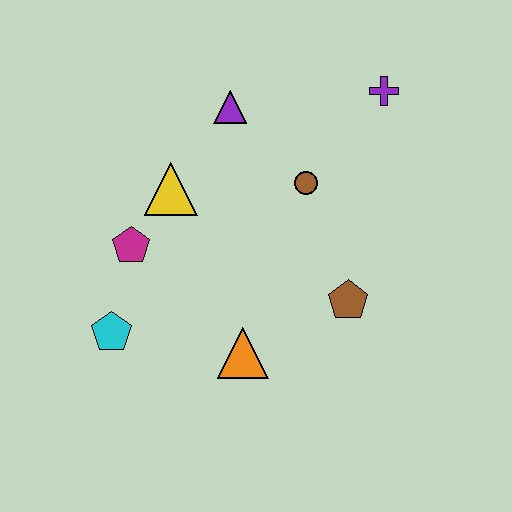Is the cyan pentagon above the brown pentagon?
No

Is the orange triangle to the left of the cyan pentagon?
No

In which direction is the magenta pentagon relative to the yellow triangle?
The magenta pentagon is below the yellow triangle.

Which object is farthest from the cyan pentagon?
The purple cross is farthest from the cyan pentagon.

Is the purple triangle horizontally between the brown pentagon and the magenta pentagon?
Yes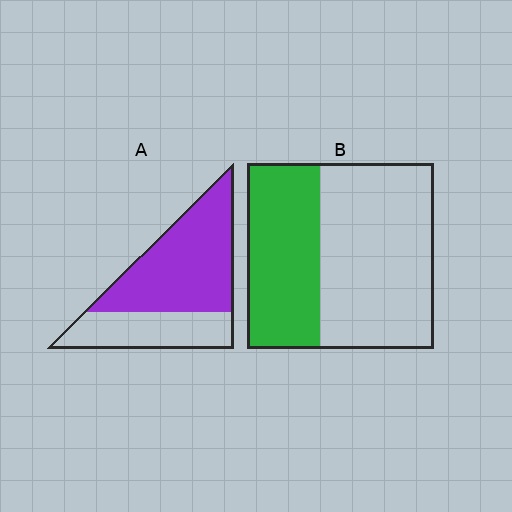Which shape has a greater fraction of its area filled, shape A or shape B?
Shape A.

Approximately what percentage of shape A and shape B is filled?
A is approximately 65% and B is approximately 40%.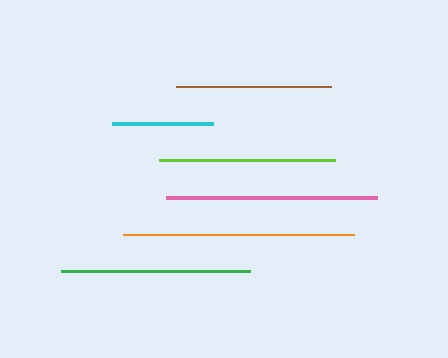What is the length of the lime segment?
The lime segment is approximately 176 pixels long.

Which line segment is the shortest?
The cyan line is the shortest at approximately 101 pixels.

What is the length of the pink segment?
The pink segment is approximately 211 pixels long.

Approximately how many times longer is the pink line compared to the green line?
The pink line is approximately 1.1 times the length of the green line.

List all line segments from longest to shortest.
From longest to shortest: orange, pink, green, lime, brown, cyan.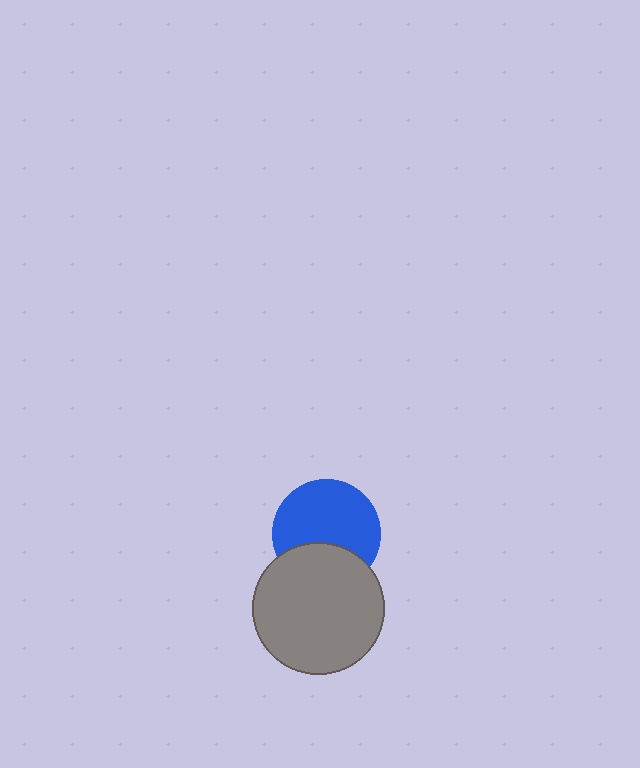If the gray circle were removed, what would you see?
You would see the complete blue circle.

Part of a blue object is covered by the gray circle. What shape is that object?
It is a circle.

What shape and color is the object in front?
The object in front is a gray circle.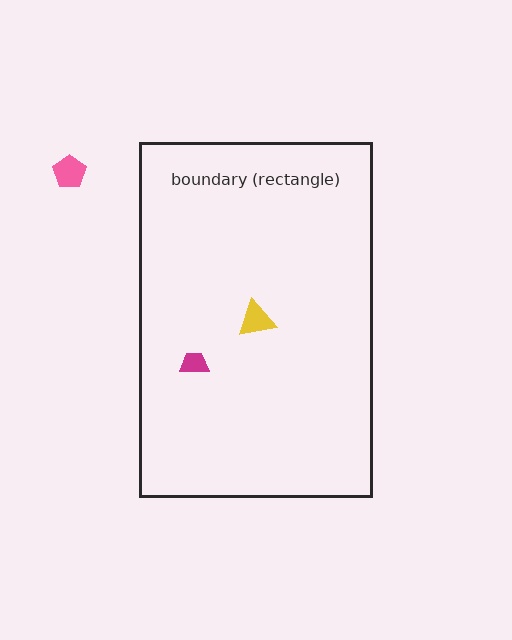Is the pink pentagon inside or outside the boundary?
Outside.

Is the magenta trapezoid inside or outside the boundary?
Inside.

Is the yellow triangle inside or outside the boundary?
Inside.